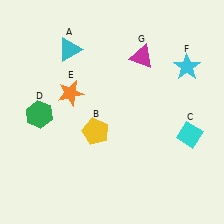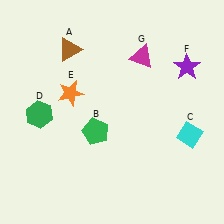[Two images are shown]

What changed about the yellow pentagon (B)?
In Image 1, B is yellow. In Image 2, it changed to green.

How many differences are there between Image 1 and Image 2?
There are 3 differences between the two images.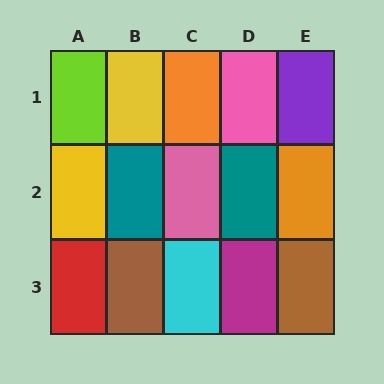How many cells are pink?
2 cells are pink.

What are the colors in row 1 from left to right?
Lime, yellow, orange, pink, purple.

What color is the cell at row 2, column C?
Pink.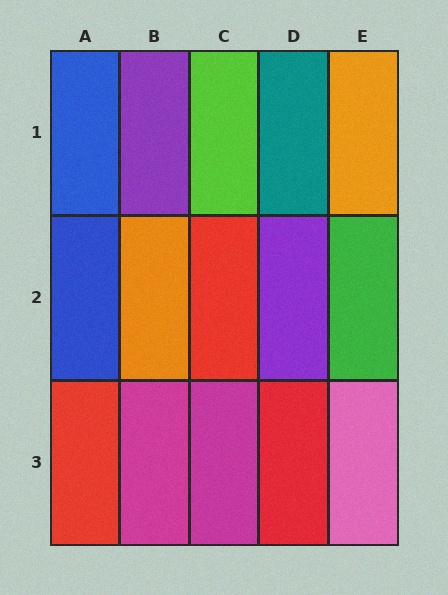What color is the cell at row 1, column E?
Orange.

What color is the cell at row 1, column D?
Teal.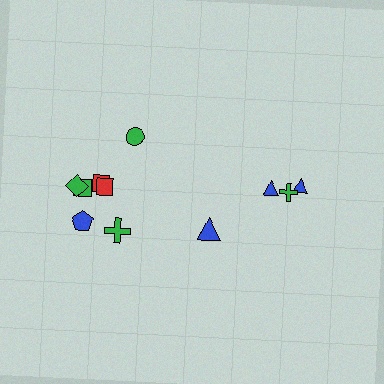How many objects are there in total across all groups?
There are 11 objects.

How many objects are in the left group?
There are 7 objects.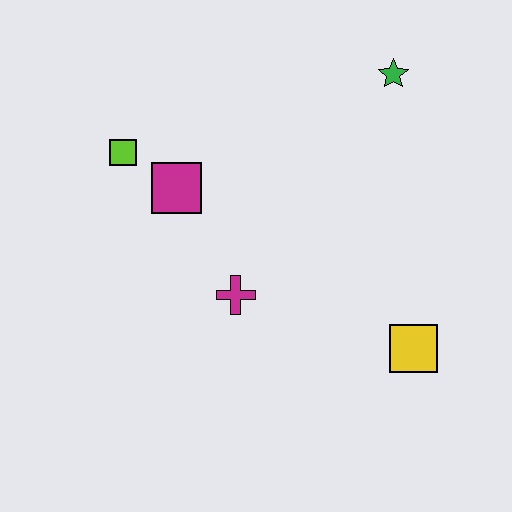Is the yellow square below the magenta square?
Yes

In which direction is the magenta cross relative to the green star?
The magenta cross is below the green star.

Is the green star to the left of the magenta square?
No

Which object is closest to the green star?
The magenta square is closest to the green star.